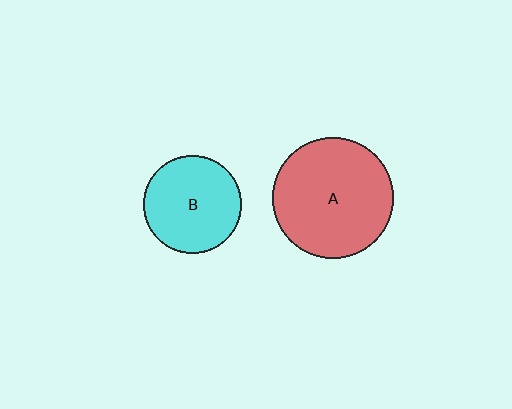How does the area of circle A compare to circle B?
Approximately 1.5 times.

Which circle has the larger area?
Circle A (red).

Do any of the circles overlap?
No, none of the circles overlap.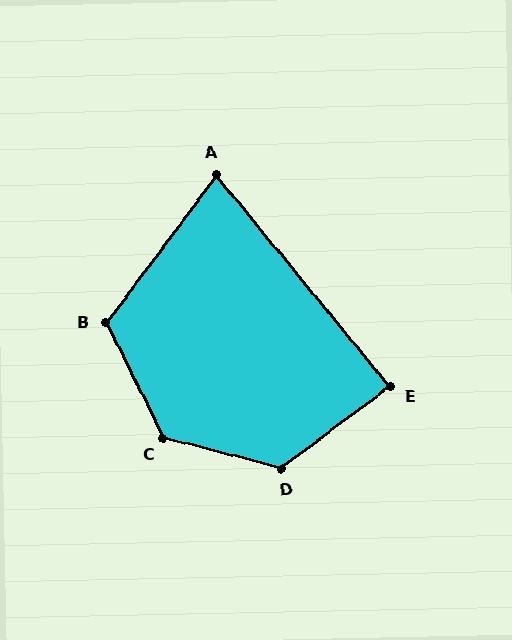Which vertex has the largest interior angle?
C, at approximately 131 degrees.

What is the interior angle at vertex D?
Approximately 129 degrees (obtuse).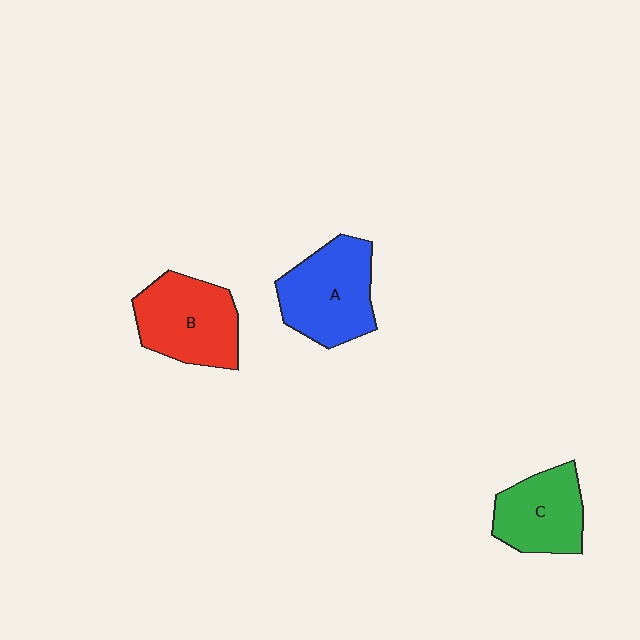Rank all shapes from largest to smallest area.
From largest to smallest: A (blue), B (red), C (green).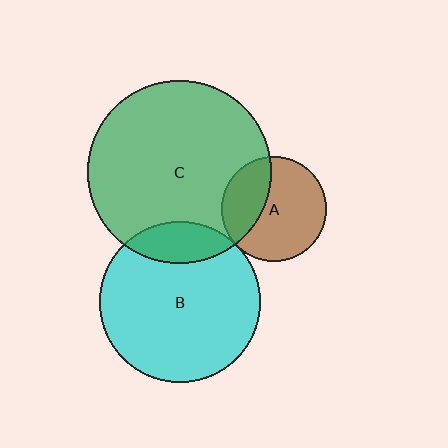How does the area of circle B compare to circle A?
Approximately 2.4 times.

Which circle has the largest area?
Circle C (green).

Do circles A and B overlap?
Yes.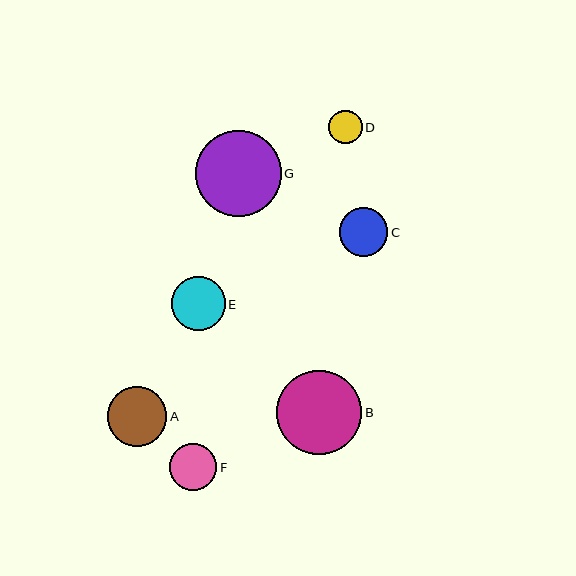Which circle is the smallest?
Circle D is the smallest with a size of approximately 34 pixels.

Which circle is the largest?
Circle G is the largest with a size of approximately 86 pixels.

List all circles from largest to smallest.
From largest to smallest: G, B, A, E, C, F, D.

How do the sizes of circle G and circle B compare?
Circle G and circle B are approximately the same size.